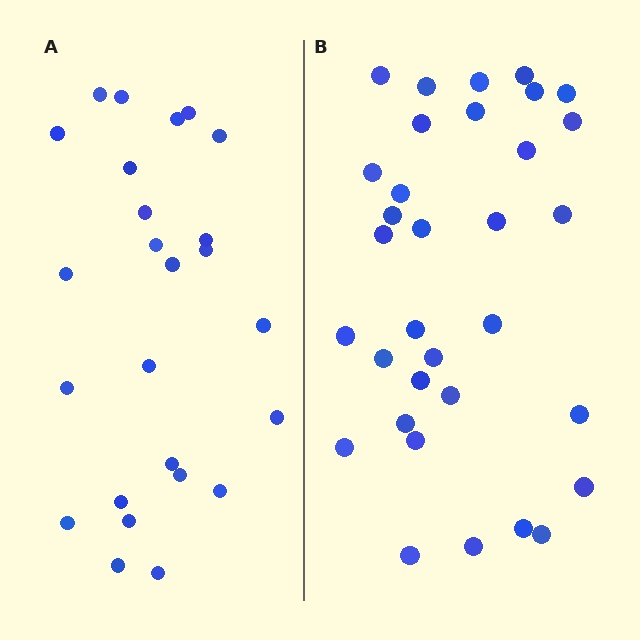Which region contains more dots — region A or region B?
Region B (the right region) has more dots.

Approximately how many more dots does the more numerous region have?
Region B has roughly 8 or so more dots than region A.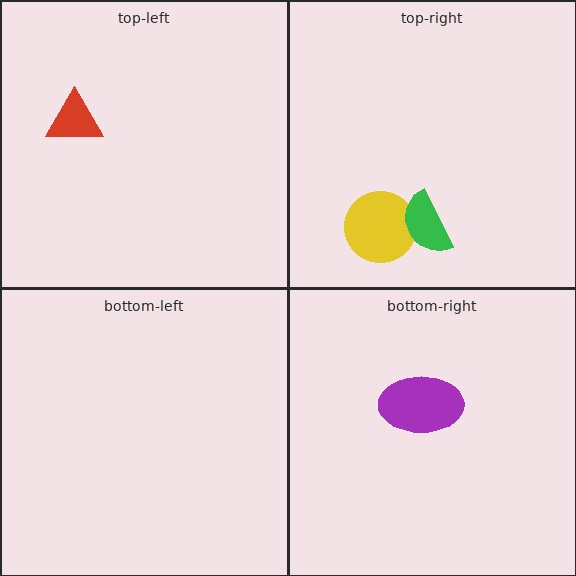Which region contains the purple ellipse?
The bottom-right region.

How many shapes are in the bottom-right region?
1.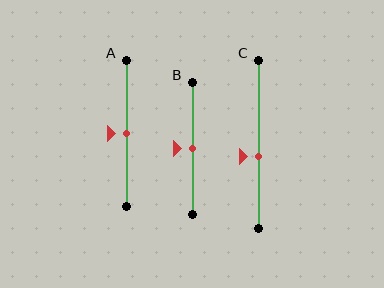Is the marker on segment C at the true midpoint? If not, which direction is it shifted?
No, the marker on segment C is shifted downward by about 7% of the segment length.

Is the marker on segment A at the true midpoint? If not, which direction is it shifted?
Yes, the marker on segment A is at the true midpoint.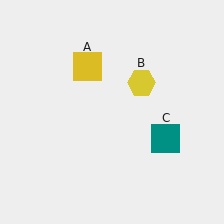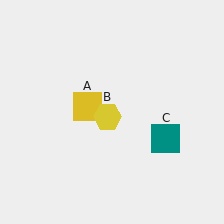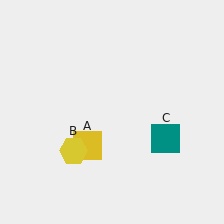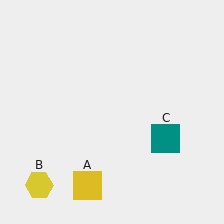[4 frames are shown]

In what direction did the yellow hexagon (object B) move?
The yellow hexagon (object B) moved down and to the left.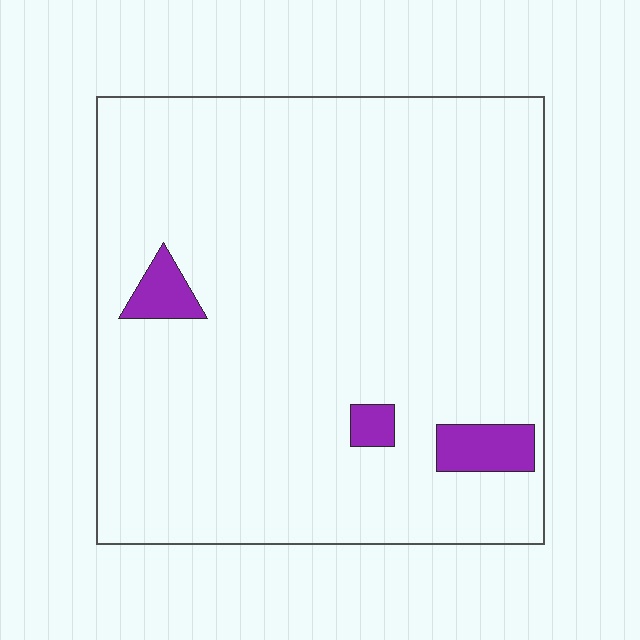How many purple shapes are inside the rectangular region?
3.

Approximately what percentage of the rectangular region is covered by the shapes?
Approximately 5%.